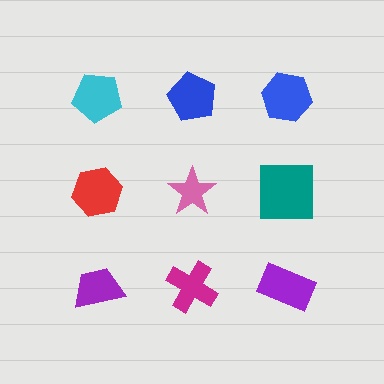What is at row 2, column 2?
A pink star.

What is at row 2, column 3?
A teal square.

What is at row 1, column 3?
A blue hexagon.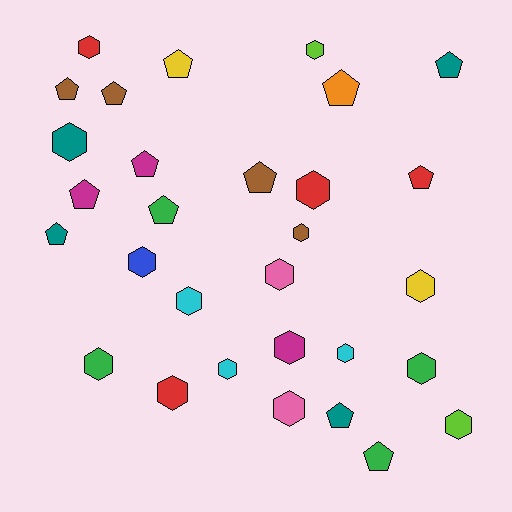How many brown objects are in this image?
There are 4 brown objects.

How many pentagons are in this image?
There are 13 pentagons.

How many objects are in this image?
There are 30 objects.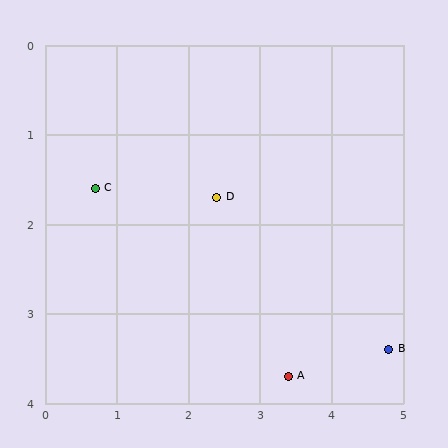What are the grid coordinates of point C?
Point C is at approximately (0.7, 1.6).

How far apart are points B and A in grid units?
Points B and A are about 1.4 grid units apart.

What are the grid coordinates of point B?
Point B is at approximately (4.8, 3.4).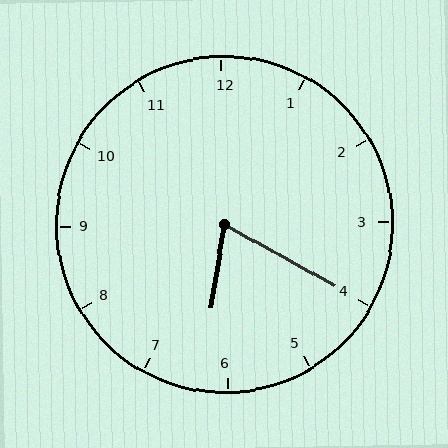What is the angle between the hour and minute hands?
Approximately 70 degrees.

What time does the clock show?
6:20.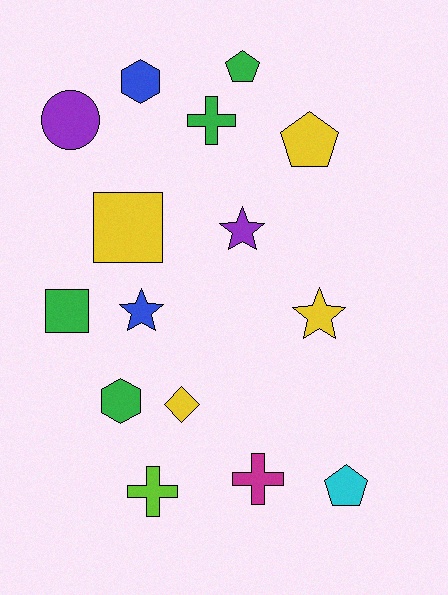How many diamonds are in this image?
There is 1 diamond.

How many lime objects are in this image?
There is 1 lime object.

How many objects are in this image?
There are 15 objects.